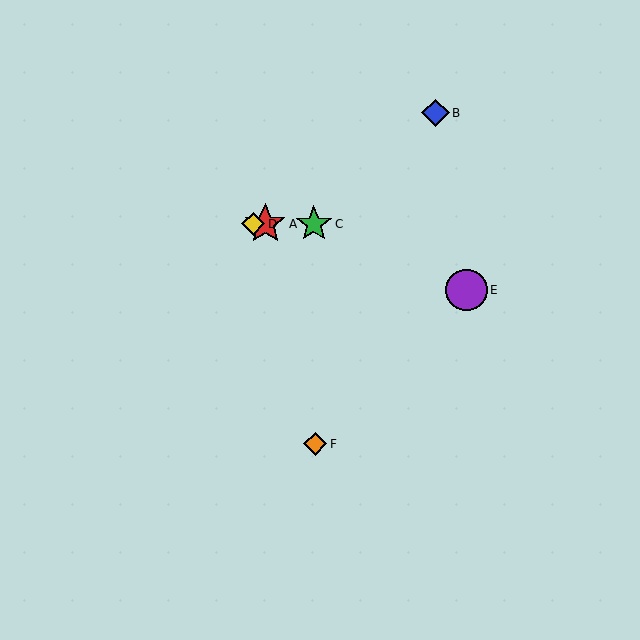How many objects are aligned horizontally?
3 objects (A, C, D) are aligned horizontally.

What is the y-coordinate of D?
Object D is at y≈224.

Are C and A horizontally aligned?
Yes, both are at y≈224.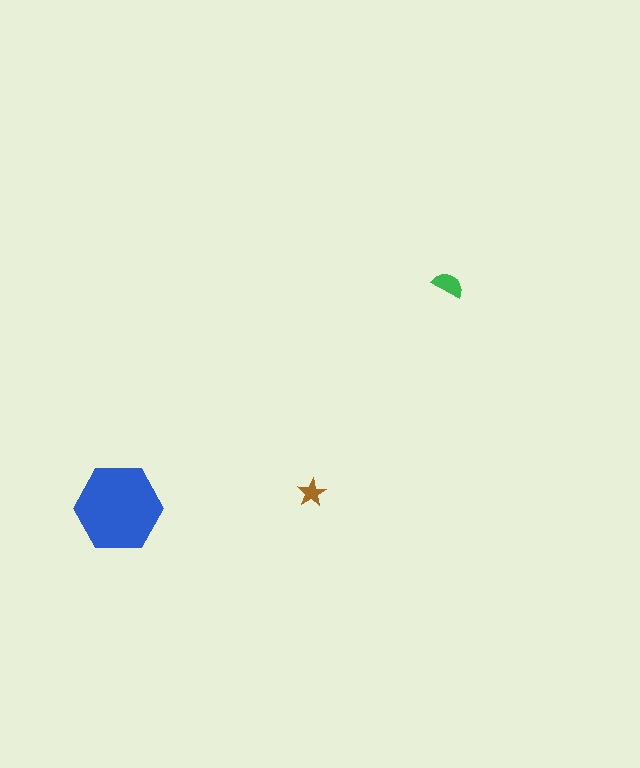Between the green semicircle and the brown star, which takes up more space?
The green semicircle.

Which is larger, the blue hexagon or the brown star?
The blue hexagon.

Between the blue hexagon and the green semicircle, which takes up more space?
The blue hexagon.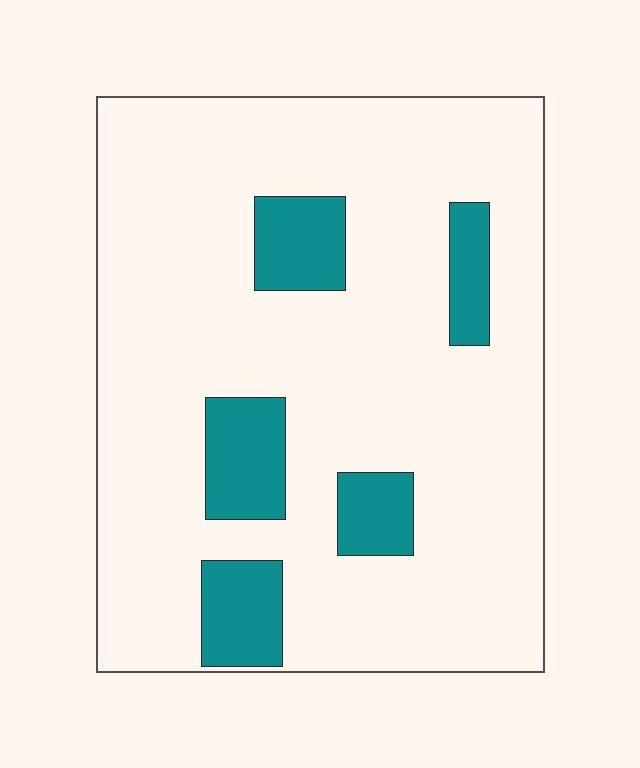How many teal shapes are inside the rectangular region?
5.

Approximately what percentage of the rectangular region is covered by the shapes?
Approximately 15%.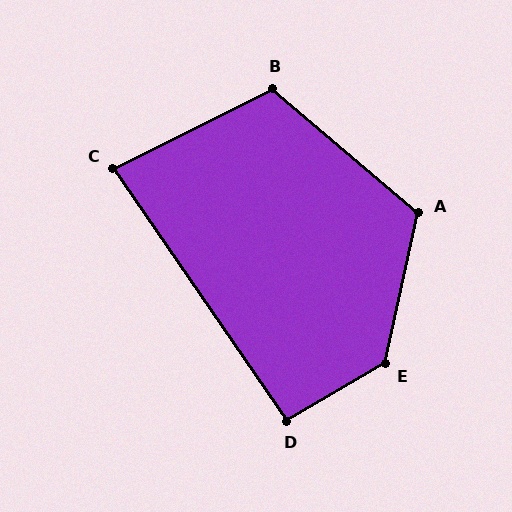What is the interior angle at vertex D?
Approximately 94 degrees (approximately right).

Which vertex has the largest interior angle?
E, at approximately 133 degrees.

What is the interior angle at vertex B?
Approximately 113 degrees (obtuse).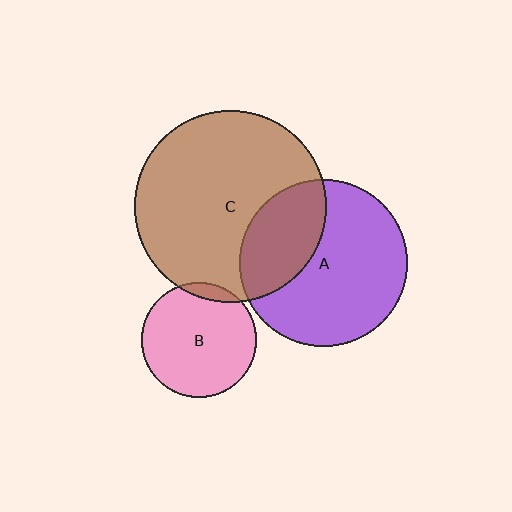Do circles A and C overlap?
Yes.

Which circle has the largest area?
Circle C (brown).